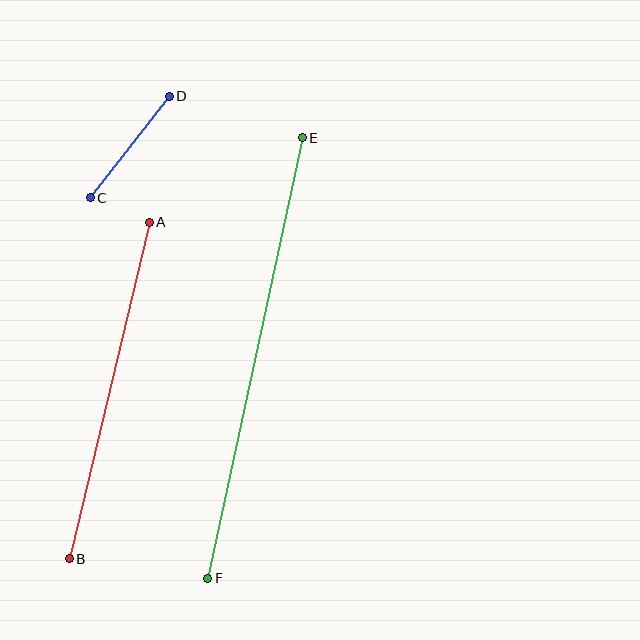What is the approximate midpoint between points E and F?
The midpoint is at approximately (255, 358) pixels.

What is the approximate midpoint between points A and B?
The midpoint is at approximately (109, 391) pixels.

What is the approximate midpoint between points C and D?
The midpoint is at approximately (130, 147) pixels.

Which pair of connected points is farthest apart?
Points E and F are farthest apart.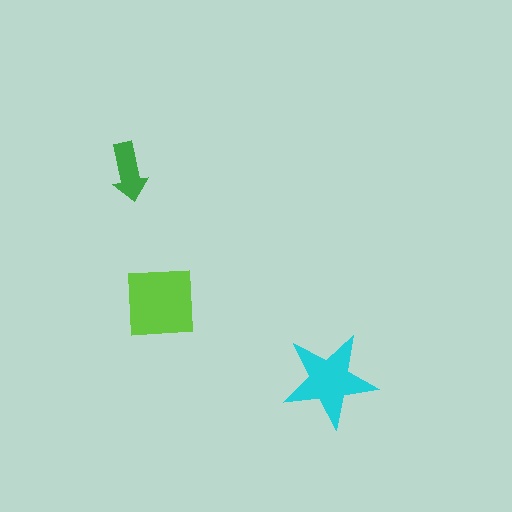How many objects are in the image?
There are 3 objects in the image.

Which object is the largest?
The lime square.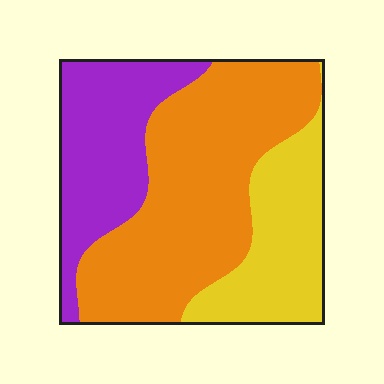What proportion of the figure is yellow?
Yellow covers 24% of the figure.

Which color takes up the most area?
Orange, at roughly 50%.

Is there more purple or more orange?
Orange.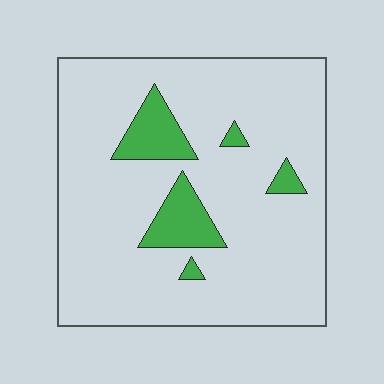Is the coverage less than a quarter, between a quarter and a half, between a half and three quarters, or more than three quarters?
Less than a quarter.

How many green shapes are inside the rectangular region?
5.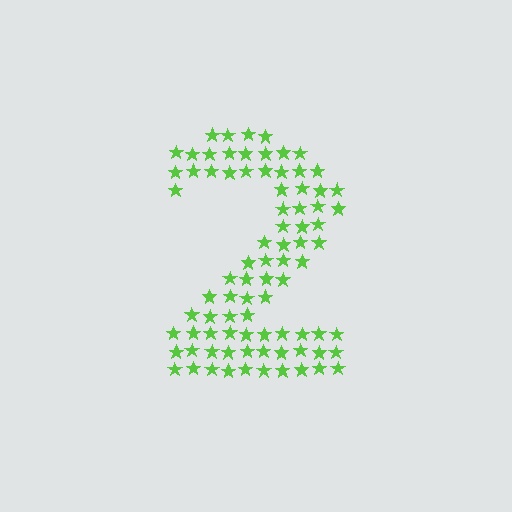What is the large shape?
The large shape is the digit 2.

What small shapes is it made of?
It is made of small stars.